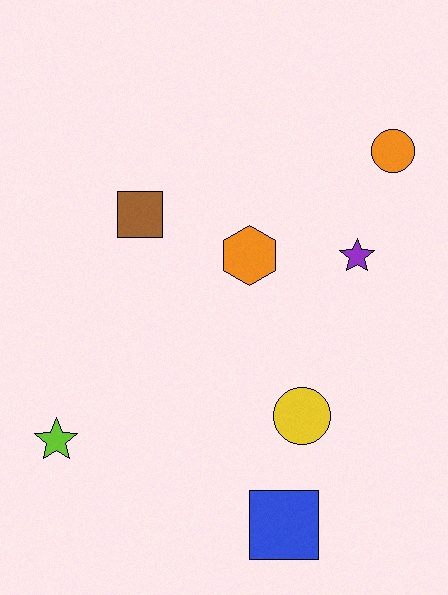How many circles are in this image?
There are 2 circles.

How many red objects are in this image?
There are no red objects.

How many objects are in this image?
There are 7 objects.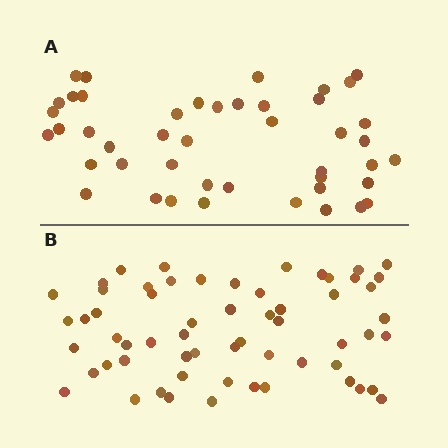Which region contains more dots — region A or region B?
Region B (the bottom region) has more dots.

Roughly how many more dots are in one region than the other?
Region B has approximately 15 more dots than region A.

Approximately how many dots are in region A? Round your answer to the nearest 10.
About 40 dots. (The exact count is 45, which rounds to 40.)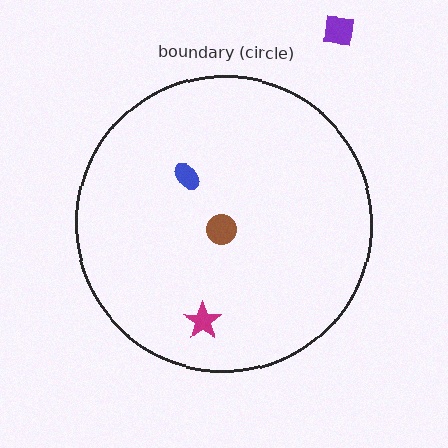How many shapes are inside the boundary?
3 inside, 1 outside.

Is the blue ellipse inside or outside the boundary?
Inside.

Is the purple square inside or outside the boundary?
Outside.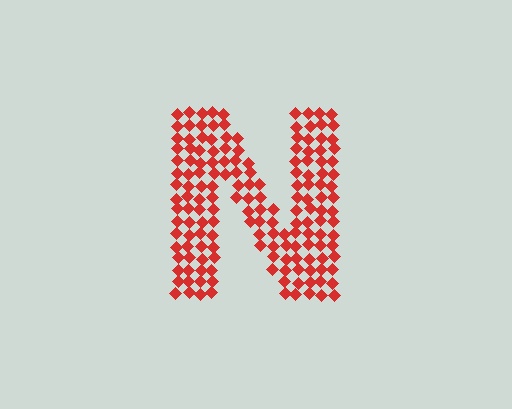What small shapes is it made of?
It is made of small diamonds.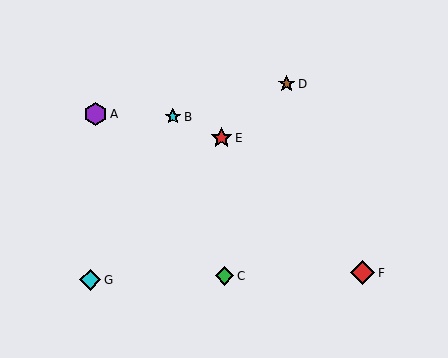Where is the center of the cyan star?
The center of the cyan star is at (173, 117).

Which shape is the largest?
The red diamond (labeled F) is the largest.